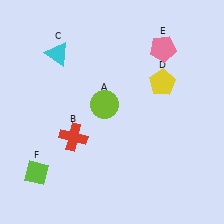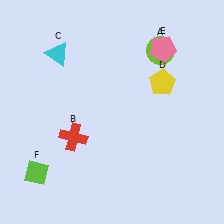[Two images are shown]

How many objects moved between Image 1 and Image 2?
1 object moved between the two images.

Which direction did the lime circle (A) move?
The lime circle (A) moved right.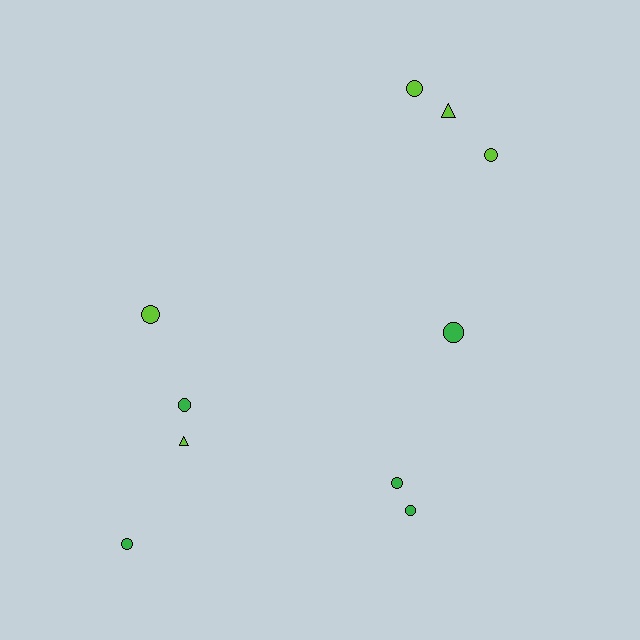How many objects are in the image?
There are 10 objects.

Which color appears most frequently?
Green, with 5 objects.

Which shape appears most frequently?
Circle, with 8 objects.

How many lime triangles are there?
There are 2 lime triangles.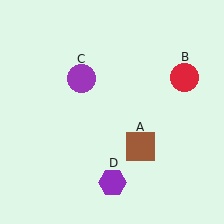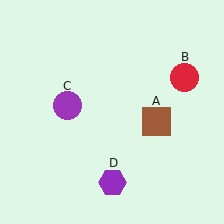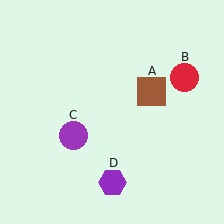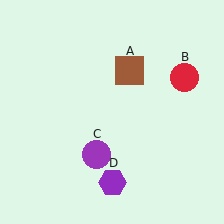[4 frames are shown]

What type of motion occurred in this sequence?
The brown square (object A), purple circle (object C) rotated counterclockwise around the center of the scene.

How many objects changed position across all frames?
2 objects changed position: brown square (object A), purple circle (object C).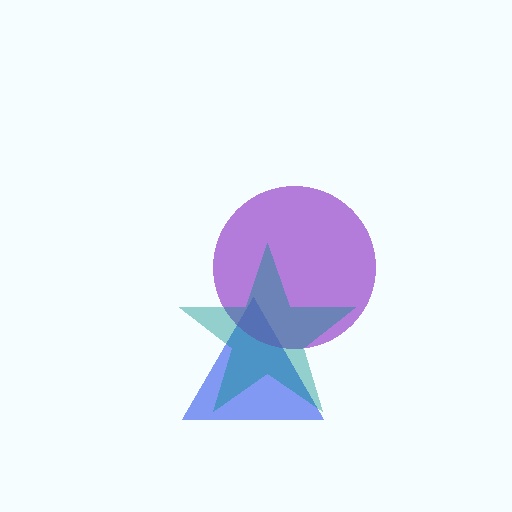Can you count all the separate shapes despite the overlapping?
Yes, there are 3 separate shapes.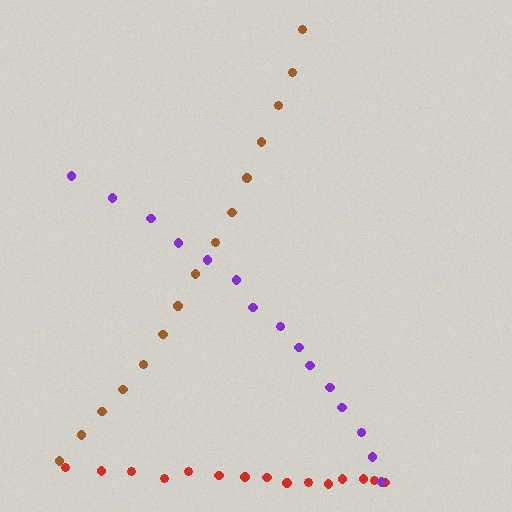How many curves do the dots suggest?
There are 3 distinct paths.